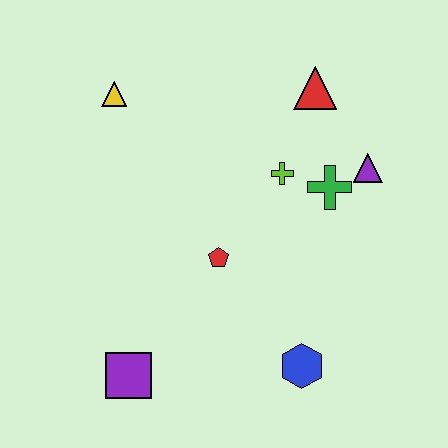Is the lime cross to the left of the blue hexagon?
Yes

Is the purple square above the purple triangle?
No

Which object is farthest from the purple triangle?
The purple square is farthest from the purple triangle.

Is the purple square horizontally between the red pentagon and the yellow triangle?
Yes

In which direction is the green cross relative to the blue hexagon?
The green cross is above the blue hexagon.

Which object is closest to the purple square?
The red pentagon is closest to the purple square.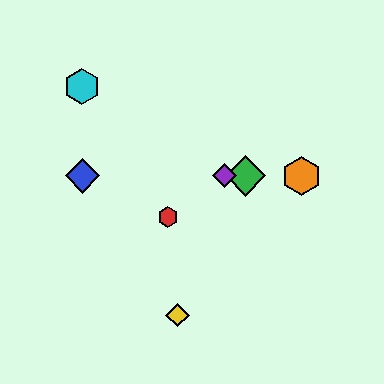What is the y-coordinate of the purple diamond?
The purple diamond is at y≈176.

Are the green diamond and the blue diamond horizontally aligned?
Yes, both are at y≈176.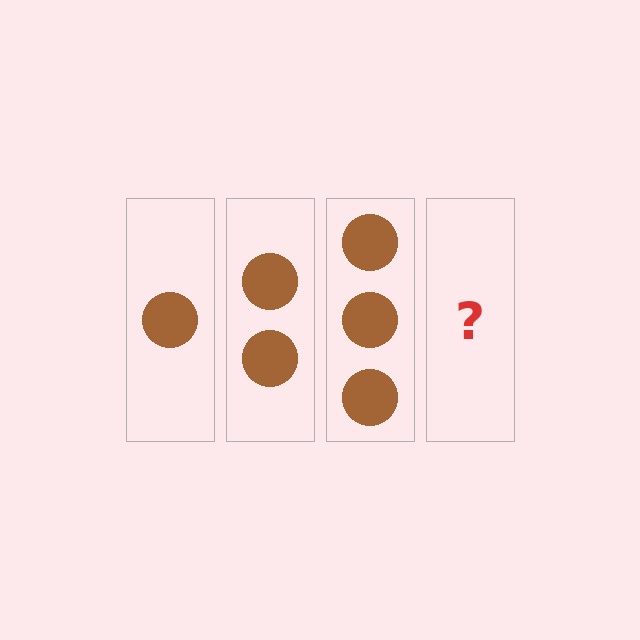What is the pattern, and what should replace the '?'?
The pattern is that each step adds one more circle. The '?' should be 4 circles.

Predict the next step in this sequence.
The next step is 4 circles.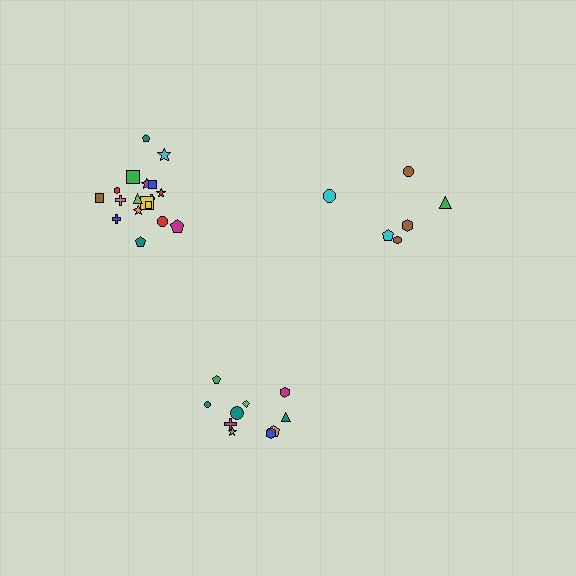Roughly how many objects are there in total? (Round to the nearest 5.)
Roughly 35 objects in total.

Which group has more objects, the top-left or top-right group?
The top-left group.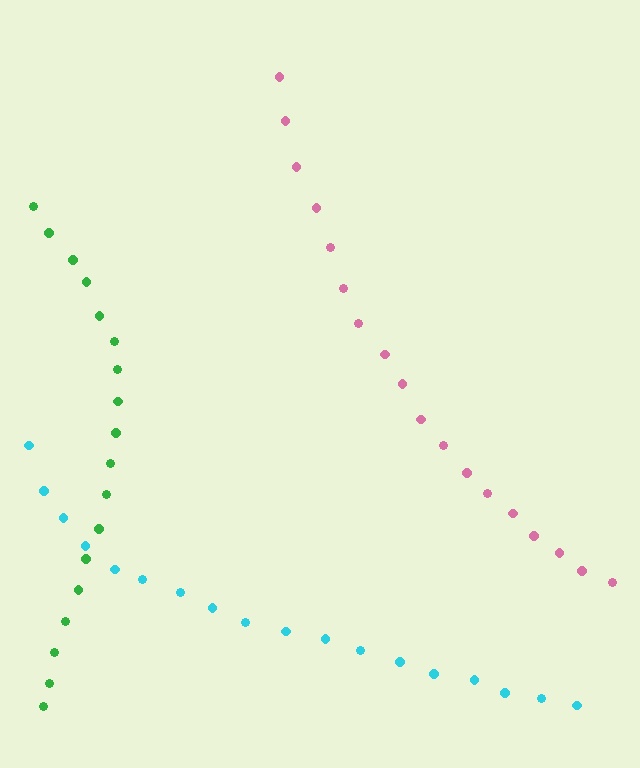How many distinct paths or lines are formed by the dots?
There are 3 distinct paths.